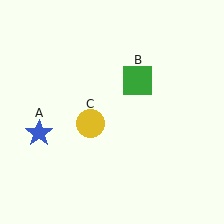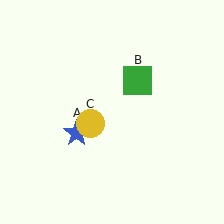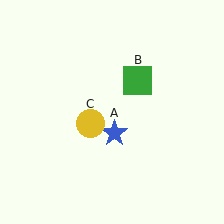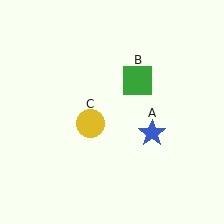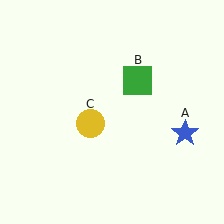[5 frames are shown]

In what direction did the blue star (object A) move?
The blue star (object A) moved right.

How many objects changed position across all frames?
1 object changed position: blue star (object A).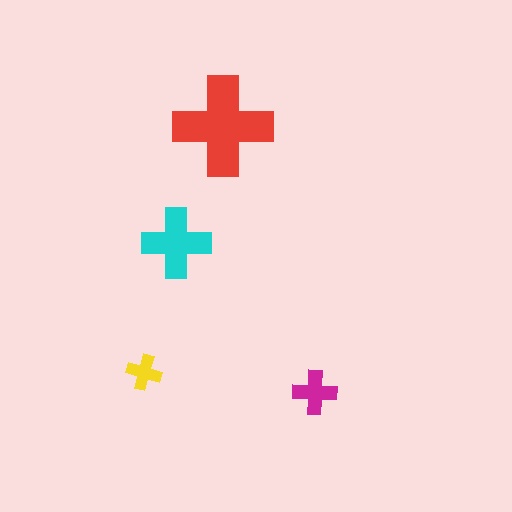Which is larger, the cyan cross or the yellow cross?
The cyan one.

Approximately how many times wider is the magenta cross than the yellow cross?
About 1.5 times wider.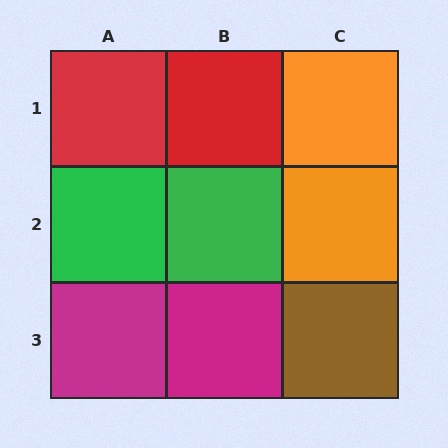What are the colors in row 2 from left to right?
Green, green, orange.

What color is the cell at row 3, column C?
Brown.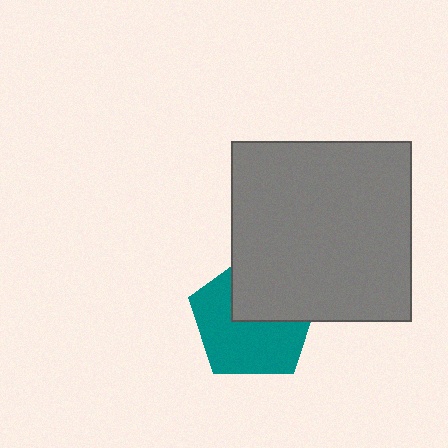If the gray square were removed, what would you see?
You would see the complete teal pentagon.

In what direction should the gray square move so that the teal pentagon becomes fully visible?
The gray square should move up. That is the shortest direction to clear the overlap and leave the teal pentagon fully visible.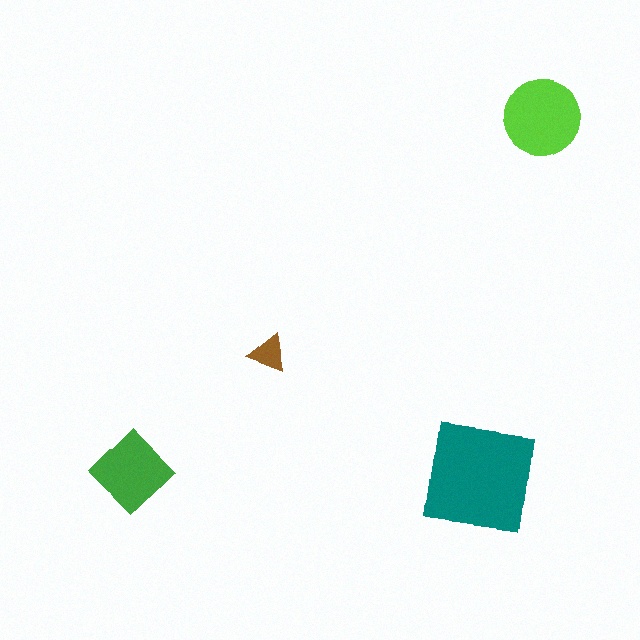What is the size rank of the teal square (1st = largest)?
1st.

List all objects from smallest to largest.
The brown triangle, the green diamond, the lime circle, the teal square.